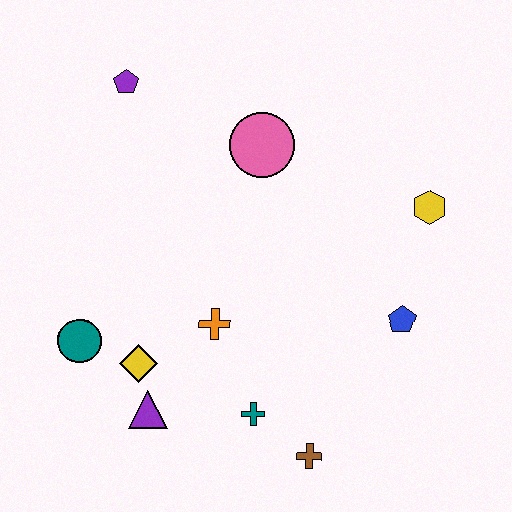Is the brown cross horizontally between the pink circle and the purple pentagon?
No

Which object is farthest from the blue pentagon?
The purple pentagon is farthest from the blue pentagon.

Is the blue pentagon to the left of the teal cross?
No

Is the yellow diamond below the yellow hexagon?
Yes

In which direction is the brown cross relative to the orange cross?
The brown cross is below the orange cross.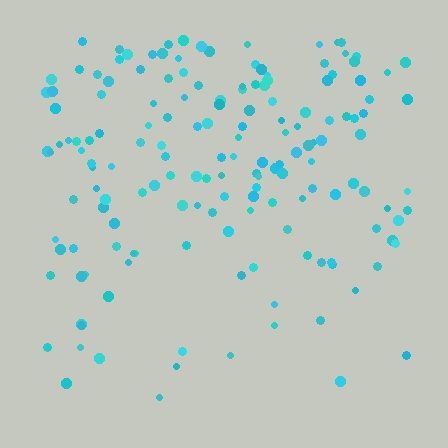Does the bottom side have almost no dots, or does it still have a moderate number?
Still a moderate number, just noticeably fewer than the top.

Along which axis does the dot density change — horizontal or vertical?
Vertical.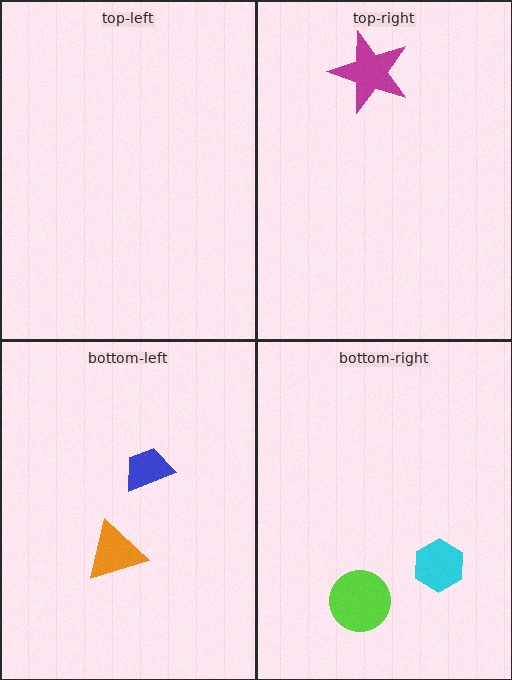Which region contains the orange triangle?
The bottom-left region.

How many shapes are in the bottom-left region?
2.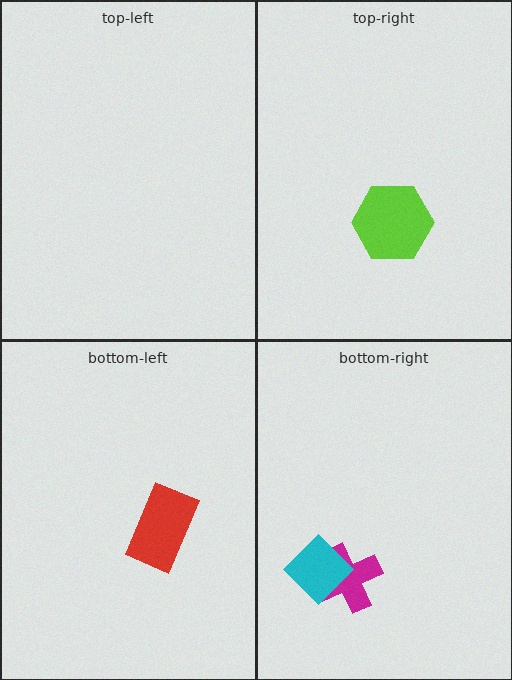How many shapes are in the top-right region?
1.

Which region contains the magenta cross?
The bottom-right region.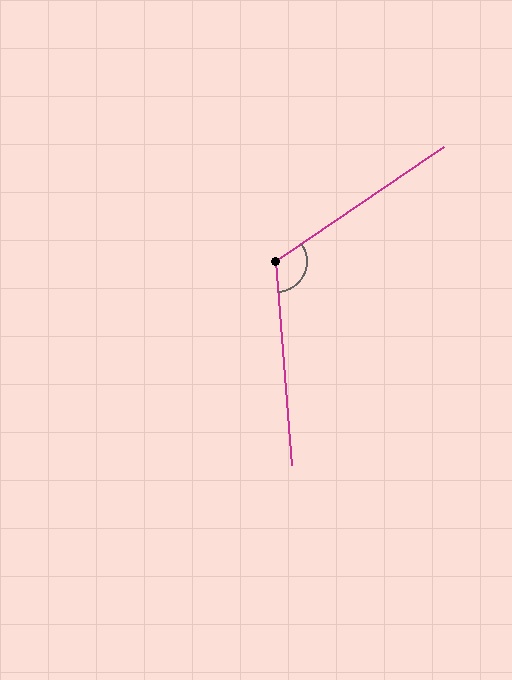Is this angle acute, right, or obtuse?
It is obtuse.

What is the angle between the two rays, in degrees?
Approximately 120 degrees.